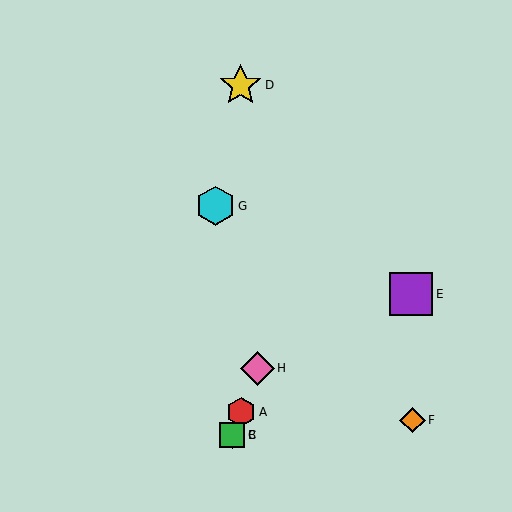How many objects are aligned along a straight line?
4 objects (A, B, C, H) are aligned along a straight line.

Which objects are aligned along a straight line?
Objects A, B, C, H are aligned along a straight line.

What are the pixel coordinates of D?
Object D is at (240, 85).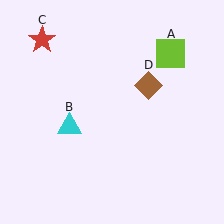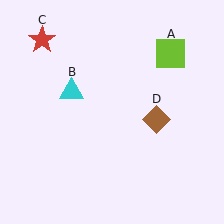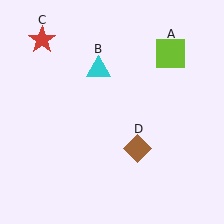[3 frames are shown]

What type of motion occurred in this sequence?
The cyan triangle (object B), brown diamond (object D) rotated clockwise around the center of the scene.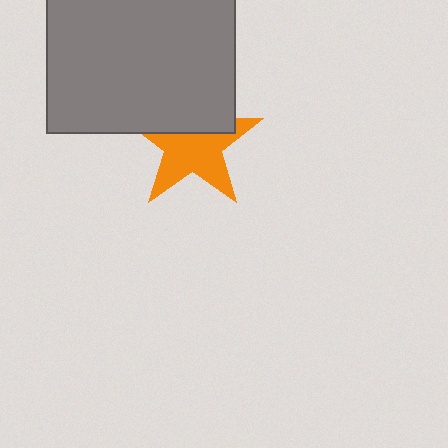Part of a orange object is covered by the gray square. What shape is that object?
It is a star.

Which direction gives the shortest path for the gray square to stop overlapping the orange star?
Moving up gives the shortest separation.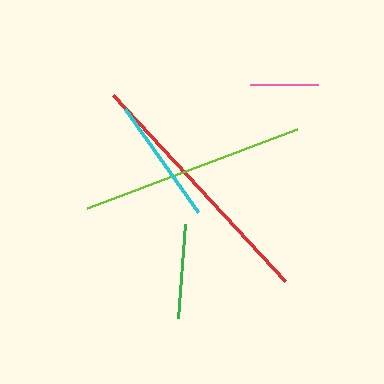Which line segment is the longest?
The red line is the longest at approximately 253 pixels.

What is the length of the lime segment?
The lime segment is approximately 224 pixels long.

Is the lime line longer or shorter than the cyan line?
The lime line is longer than the cyan line.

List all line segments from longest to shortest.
From longest to shortest: red, lime, cyan, green, pink.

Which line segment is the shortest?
The pink line is the shortest at approximately 69 pixels.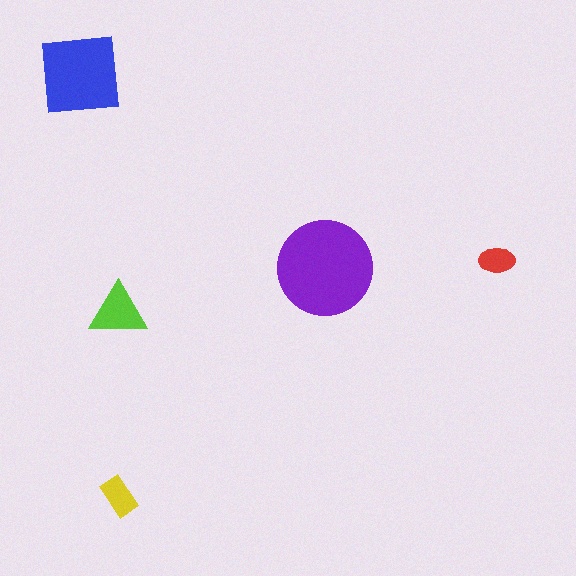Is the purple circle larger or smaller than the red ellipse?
Larger.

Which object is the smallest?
The red ellipse.